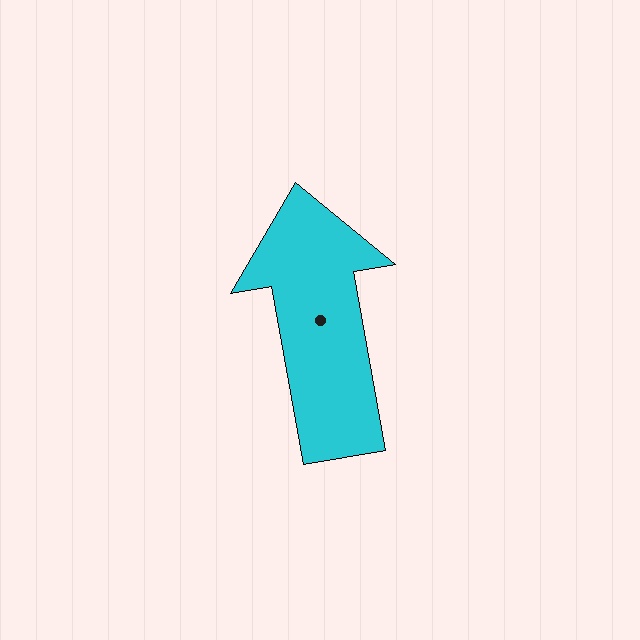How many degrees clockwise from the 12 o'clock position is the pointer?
Approximately 350 degrees.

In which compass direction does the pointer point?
North.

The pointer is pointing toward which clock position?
Roughly 12 o'clock.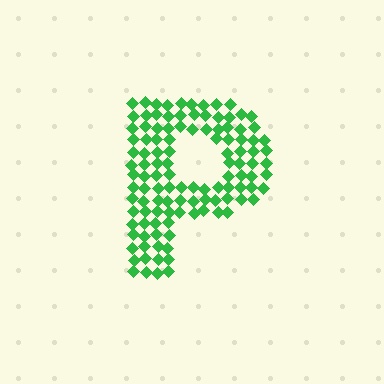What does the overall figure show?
The overall figure shows the letter P.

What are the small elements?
The small elements are diamonds.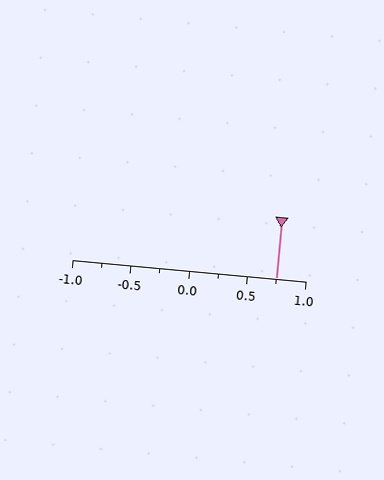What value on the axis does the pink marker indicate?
The marker indicates approximately 0.75.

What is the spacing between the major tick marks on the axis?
The major ticks are spaced 0.5 apart.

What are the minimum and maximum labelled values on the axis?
The axis runs from -1.0 to 1.0.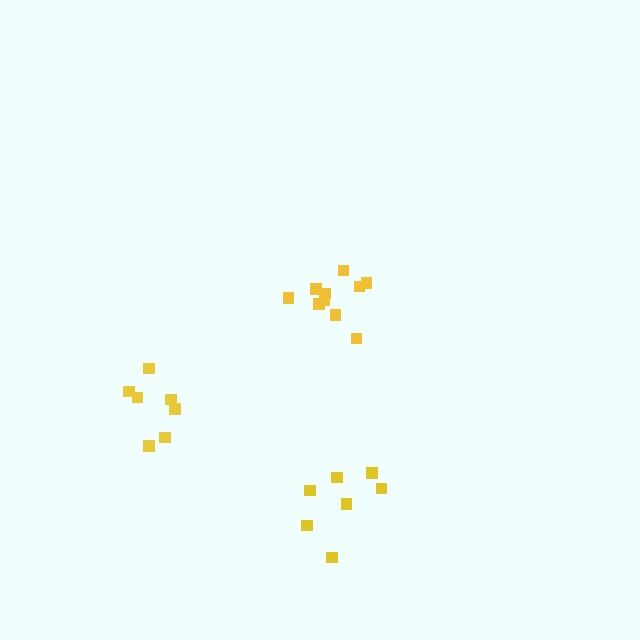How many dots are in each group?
Group 1: 7 dots, Group 2: 7 dots, Group 3: 10 dots (24 total).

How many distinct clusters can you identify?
There are 3 distinct clusters.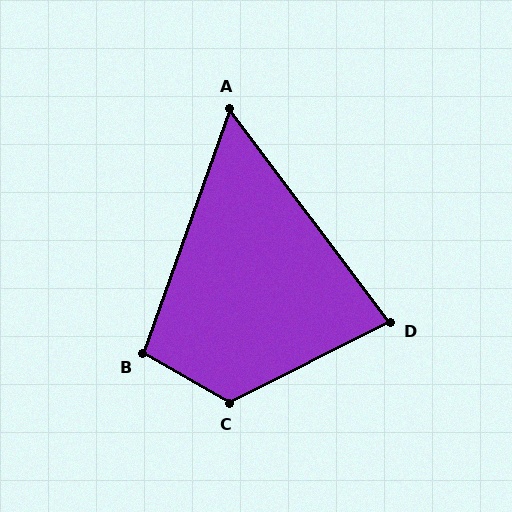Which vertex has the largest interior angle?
C, at approximately 123 degrees.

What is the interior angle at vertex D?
Approximately 80 degrees (acute).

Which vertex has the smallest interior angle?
A, at approximately 57 degrees.